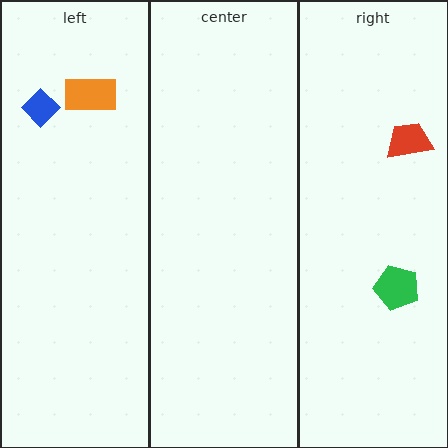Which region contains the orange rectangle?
The left region.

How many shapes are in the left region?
2.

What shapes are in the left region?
The blue diamond, the orange rectangle.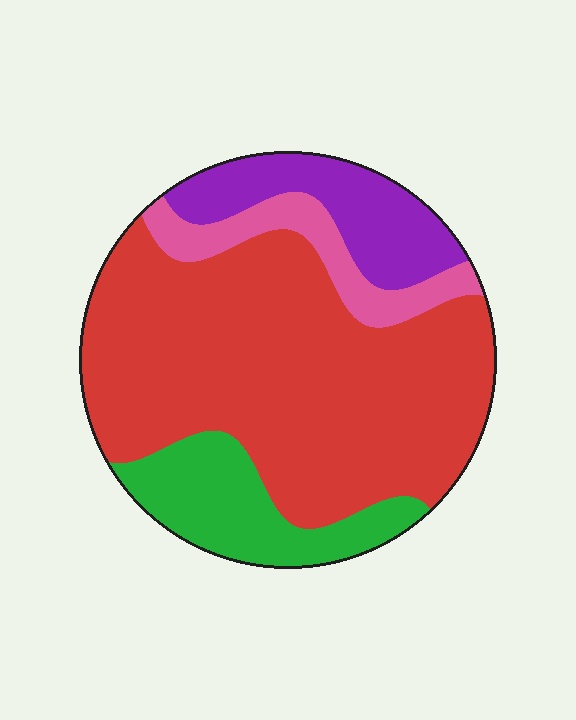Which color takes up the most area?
Red, at roughly 60%.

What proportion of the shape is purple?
Purple covers roughly 15% of the shape.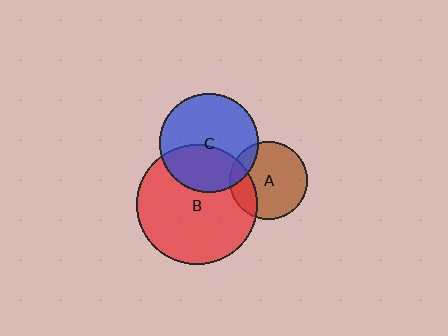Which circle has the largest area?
Circle B (red).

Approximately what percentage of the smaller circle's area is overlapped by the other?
Approximately 20%.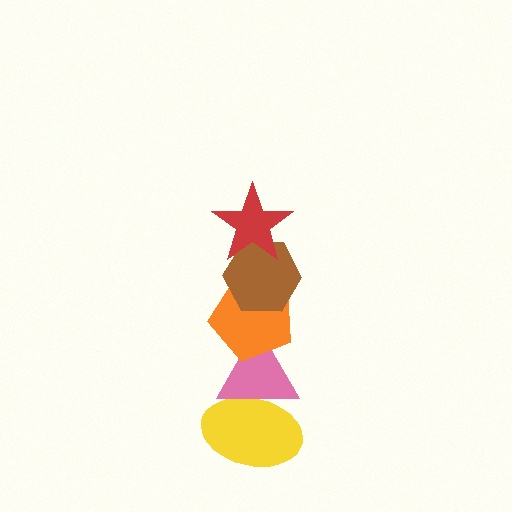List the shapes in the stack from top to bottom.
From top to bottom: the red star, the brown hexagon, the orange pentagon, the pink triangle, the yellow ellipse.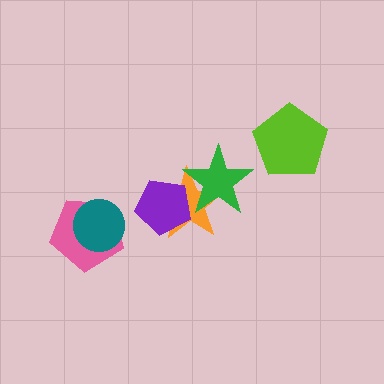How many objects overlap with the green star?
2 objects overlap with the green star.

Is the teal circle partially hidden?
No, no other shape covers it.